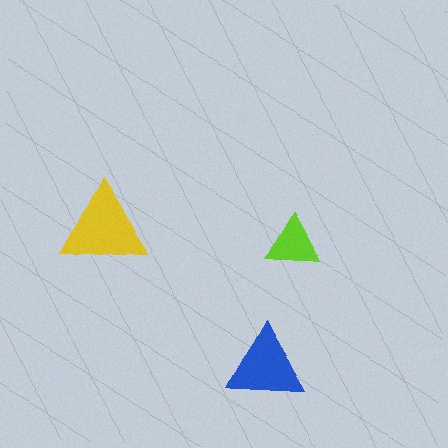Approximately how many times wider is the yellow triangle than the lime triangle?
About 1.5 times wider.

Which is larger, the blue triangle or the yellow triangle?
The yellow one.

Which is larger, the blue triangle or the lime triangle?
The blue one.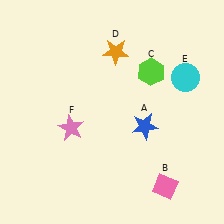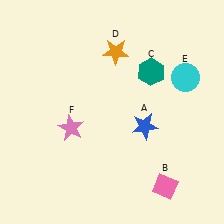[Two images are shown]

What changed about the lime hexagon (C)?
In Image 1, C is lime. In Image 2, it changed to teal.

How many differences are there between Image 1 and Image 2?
There is 1 difference between the two images.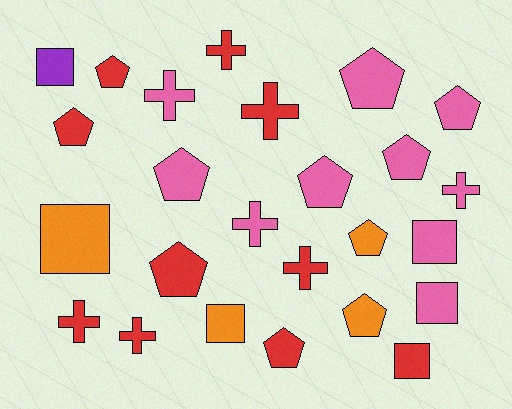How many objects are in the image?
There are 25 objects.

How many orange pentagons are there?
There are 2 orange pentagons.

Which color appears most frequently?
Red, with 10 objects.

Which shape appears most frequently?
Pentagon, with 11 objects.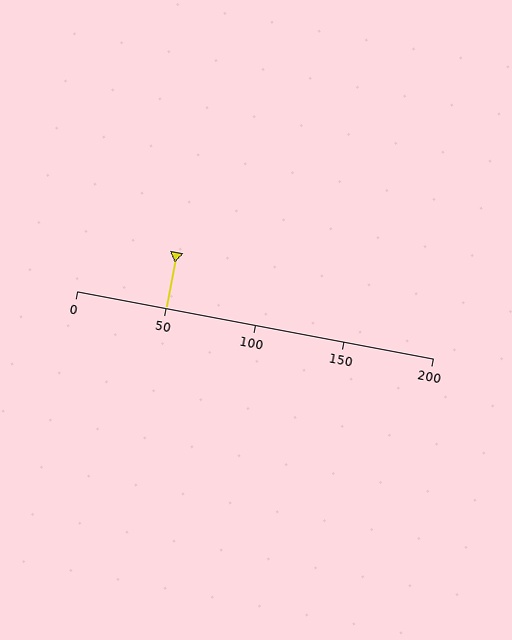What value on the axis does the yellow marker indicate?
The marker indicates approximately 50.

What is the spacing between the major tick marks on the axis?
The major ticks are spaced 50 apart.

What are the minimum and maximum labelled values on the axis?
The axis runs from 0 to 200.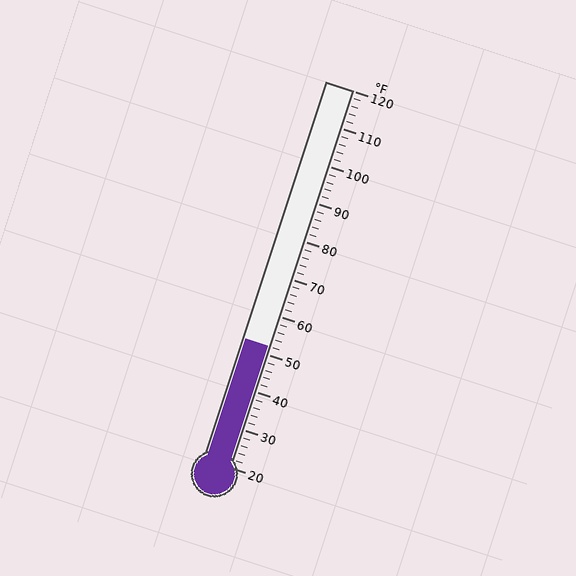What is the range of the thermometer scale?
The thermometer scale ranges from 20°F to 120°F.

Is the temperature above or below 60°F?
The temperature is below 60°F.